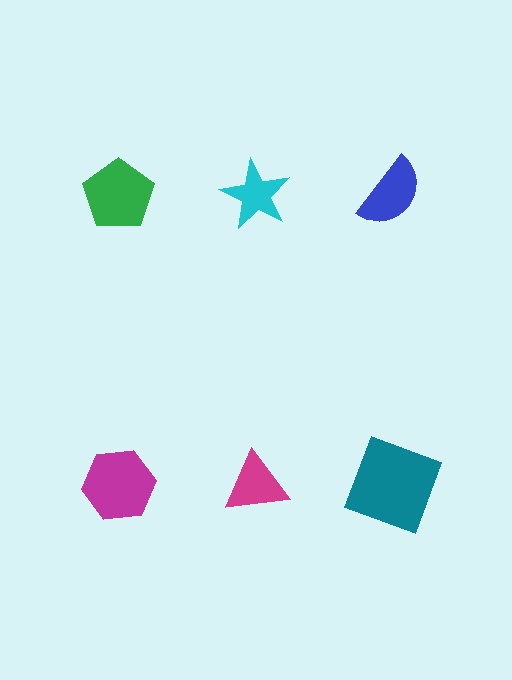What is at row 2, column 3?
A teal square.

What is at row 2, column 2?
A magenta triangle.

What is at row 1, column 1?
A green pentagon.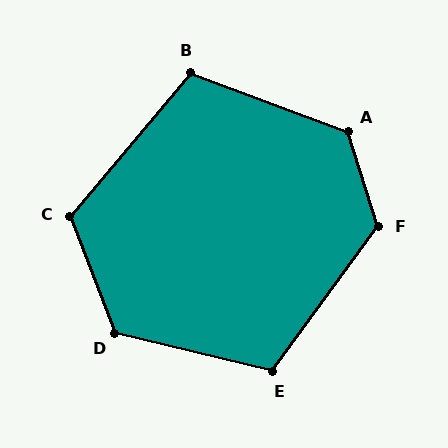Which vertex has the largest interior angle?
A, at approximately 128 degrees.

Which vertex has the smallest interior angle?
B, at approximately 110 degrees.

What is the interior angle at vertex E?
Approximately 113 degrees (obtuse).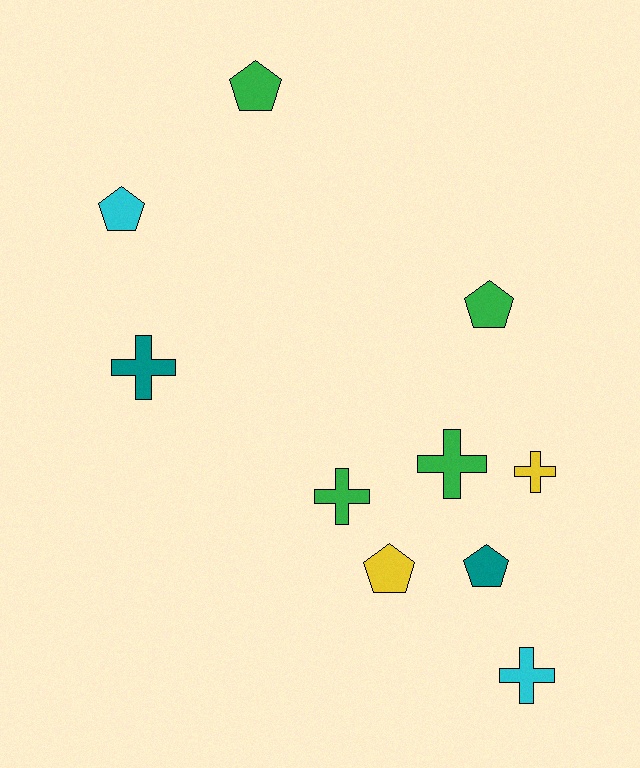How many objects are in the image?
There are 10 objects.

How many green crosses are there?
There are 2 green crosses.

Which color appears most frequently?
Green, with 4 objects.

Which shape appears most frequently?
Cross, with 5 objects.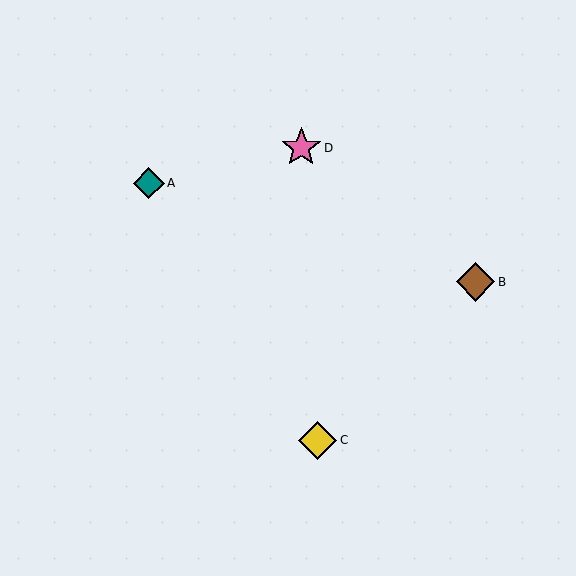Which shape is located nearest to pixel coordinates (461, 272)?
The brown diamond (labeled B) at (476, 282) is nearest to that location.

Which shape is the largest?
The pink star (labeled D) is the largest.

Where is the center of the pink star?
The center of the pink star is at (301, 148).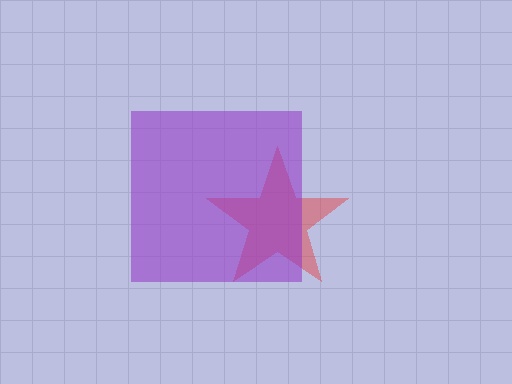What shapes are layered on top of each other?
The layered shapes are: a red star, a purple square.